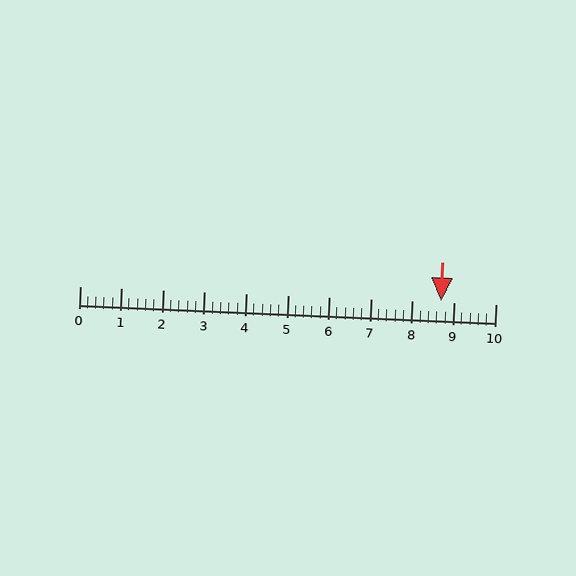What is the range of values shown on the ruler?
The ruler shows values from 0 to 10.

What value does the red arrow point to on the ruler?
The red arrow points to approximately 8.7.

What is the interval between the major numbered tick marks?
The major tick marks are spaced 1 units apart.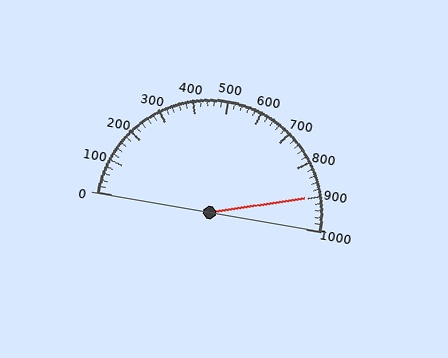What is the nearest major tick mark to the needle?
The nearest major tick mark is 900.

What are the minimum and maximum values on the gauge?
The gauge ranges from 0 to 1000.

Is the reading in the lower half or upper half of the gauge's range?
The reading is in the upper half of the range (0 to 1000).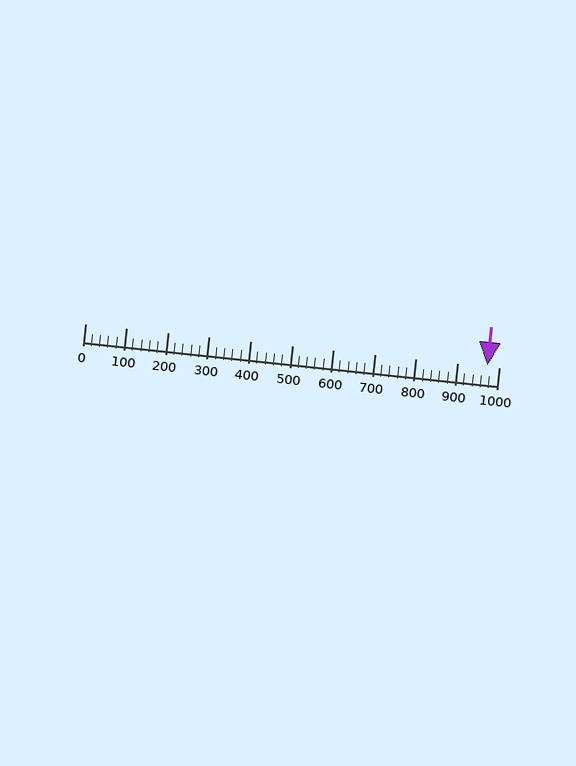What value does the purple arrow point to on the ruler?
The purple arrow points to approximately 973.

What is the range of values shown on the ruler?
The ruler shows values from 0 to 1000.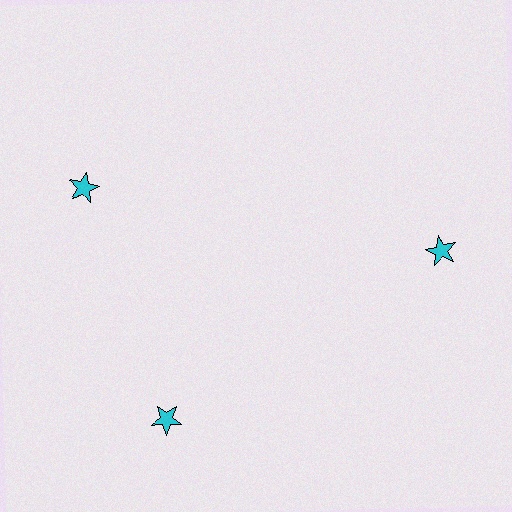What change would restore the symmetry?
The symmetry would be restored by rotating it back into even spacing with its neighbors so that all 3 stars sit at equal angles and equal distance from the center.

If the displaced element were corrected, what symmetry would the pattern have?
It would have 3-fold rotational symmetry — the pattern would map onto itself every 120 degrees.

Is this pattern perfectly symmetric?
No. The 3 cyan stars are arranged in a ring, but one element near the 11 o'clock position is rotated out of alignment along the ring, breaking the 3-fold rotational symmetry.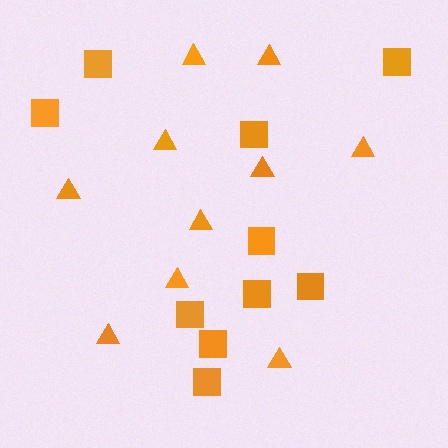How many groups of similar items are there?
There are 2 groups: one group of triangles (10) and one group of squares (10).